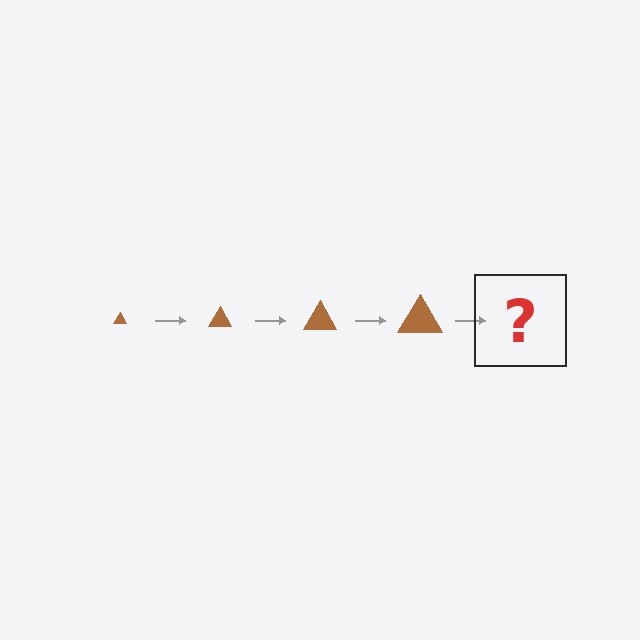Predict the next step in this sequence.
The next step is a brown triangle, larger than the previous one.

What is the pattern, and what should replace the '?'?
The pattern is that the triangle gets progressively larger each step. The '?' should be a brown triangle, larger than the previous one.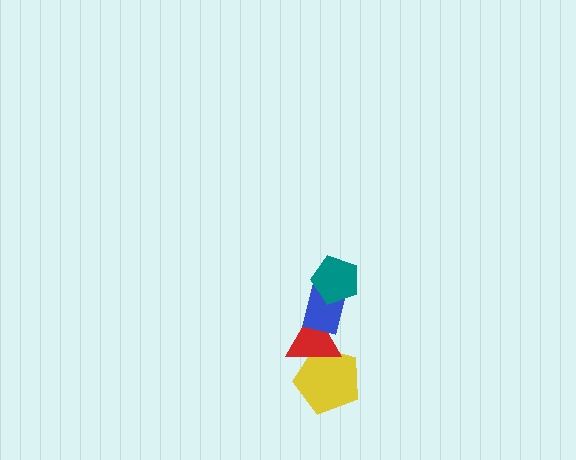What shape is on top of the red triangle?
The blue rectangle is on top of the red triangle.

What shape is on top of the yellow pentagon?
The red triangle is on top of the yellow pentagon.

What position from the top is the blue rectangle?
The blue rectangle is 2nd from the top.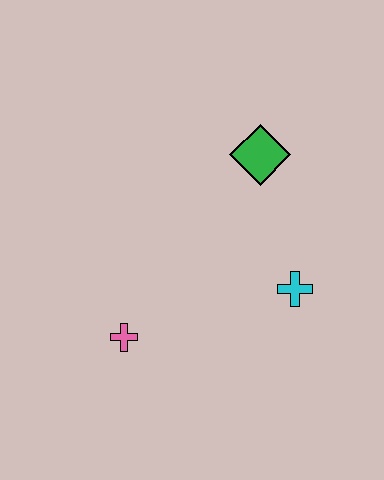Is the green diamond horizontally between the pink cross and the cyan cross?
Yes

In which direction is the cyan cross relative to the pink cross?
The cyan cross is to the right of the pink cross.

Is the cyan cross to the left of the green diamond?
No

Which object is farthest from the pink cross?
The green diamond is farthest from the pink cross.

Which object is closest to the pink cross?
The cyan cross is closest to the pink cross.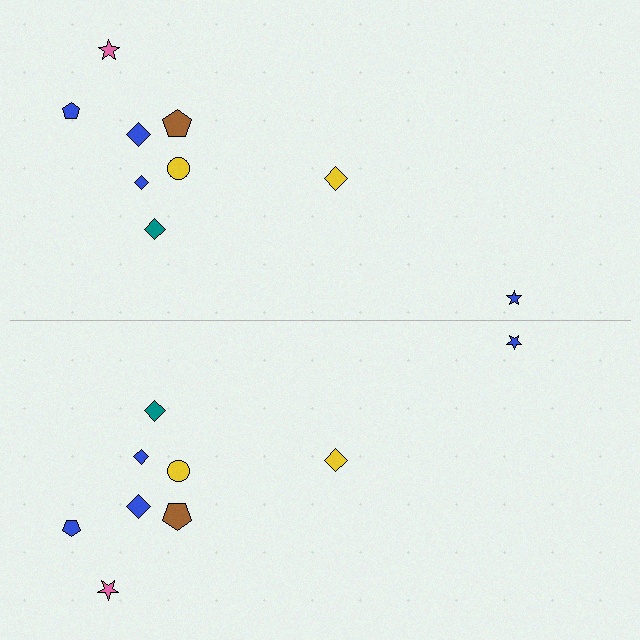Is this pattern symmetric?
Yes, this pattern has bilateral (reflection) symmetry.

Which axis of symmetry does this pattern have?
The pattern has a horizontal axis of symmetry running through the center of the image.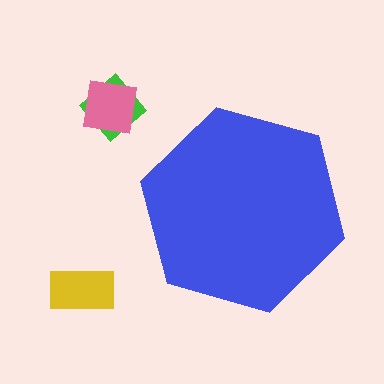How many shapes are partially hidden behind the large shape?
0 shapes are partially hidden.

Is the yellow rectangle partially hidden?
No, the yellow rectangle is fully visible.